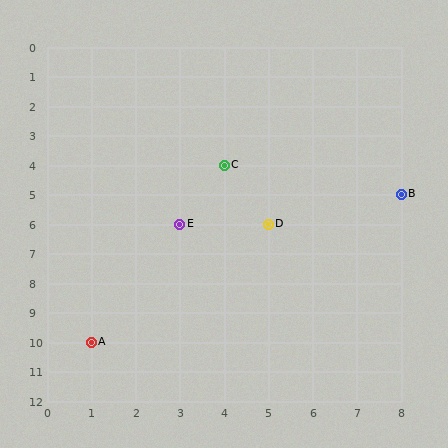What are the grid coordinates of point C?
Point C is at grid coordinates (4, 4).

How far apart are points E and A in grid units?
Points E and A are 2 columns and 4 rows apart (about 4.5 grid units diagonally).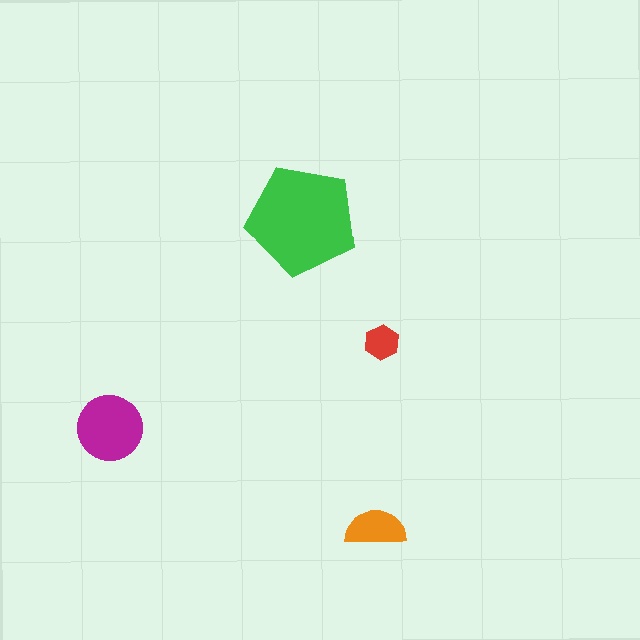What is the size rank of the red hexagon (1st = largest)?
4th.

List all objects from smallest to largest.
The red hexagon, the orange semicircle, the magenta circle, the green pentagon.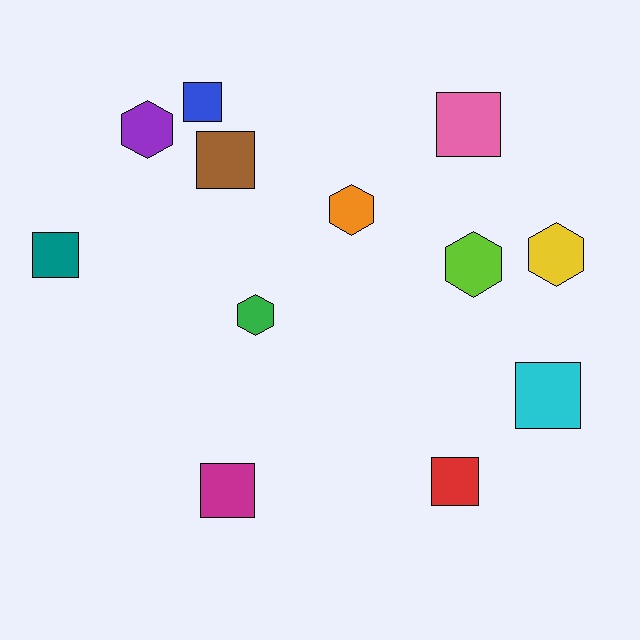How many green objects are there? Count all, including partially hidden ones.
There is 1 green object.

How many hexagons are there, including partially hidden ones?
There are 5 hexagons.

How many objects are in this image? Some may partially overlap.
There are 12 objects.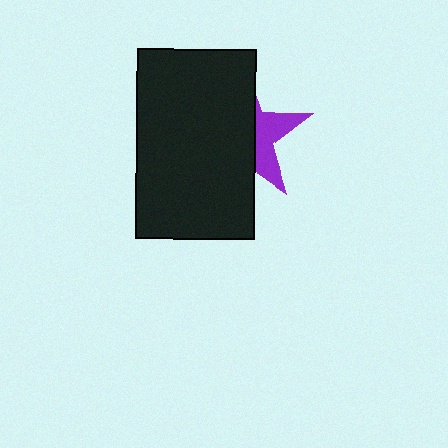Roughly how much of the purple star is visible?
A small part of it is visible (roughly 33%).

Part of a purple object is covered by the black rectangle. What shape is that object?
It is a star.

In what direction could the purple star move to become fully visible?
The purple star could move right. That would shift it out from behind the black rectangle entirely.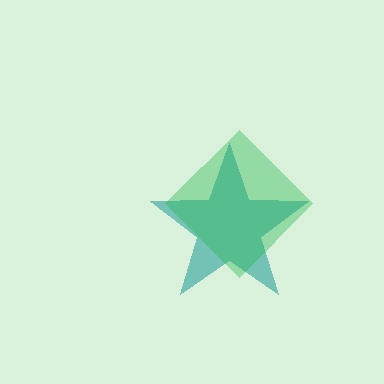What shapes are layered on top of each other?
The layered shapes are: a teal star, a green diamond.